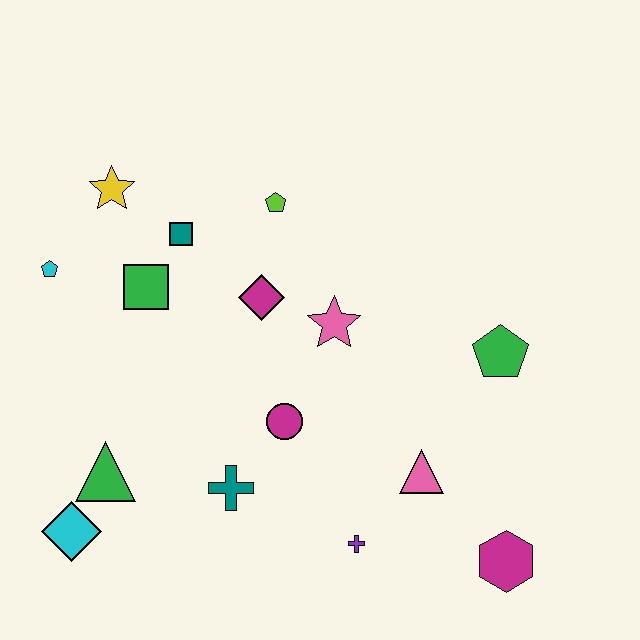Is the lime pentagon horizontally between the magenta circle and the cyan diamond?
Yes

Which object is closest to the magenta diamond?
The pink star is closest to the magenta diamond.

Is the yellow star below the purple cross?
No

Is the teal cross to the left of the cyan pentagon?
No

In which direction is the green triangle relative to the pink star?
The green triangle is to the left of the pink star.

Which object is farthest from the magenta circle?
The yellow star is farthest from the magenta circle.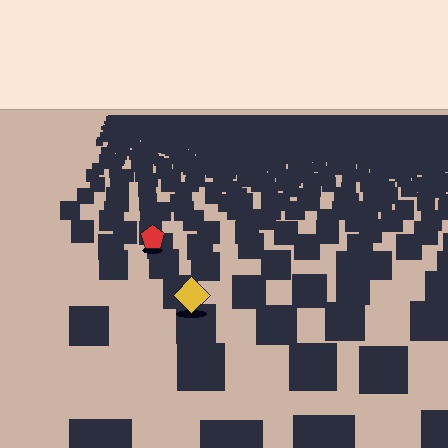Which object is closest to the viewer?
The yellow diamond is closest. The texture marks near it are larger and more spread out.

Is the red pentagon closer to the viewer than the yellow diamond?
No. The yellow diamond is closer — you can tell from the texture gradient: the ground texture is coarser near it.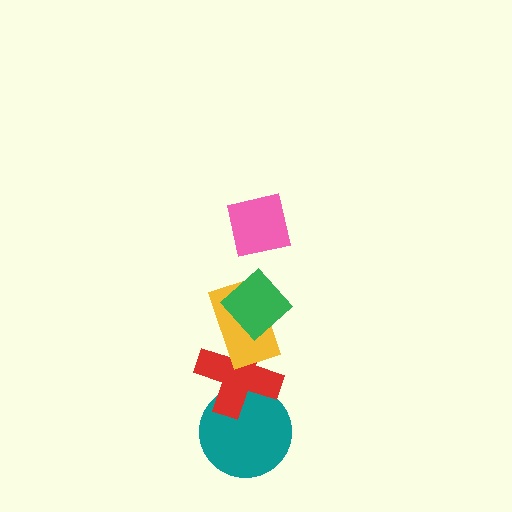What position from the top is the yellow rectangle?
The yellow rectangle is 3rd from the top.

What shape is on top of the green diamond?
The pink square is on top of the green diamond.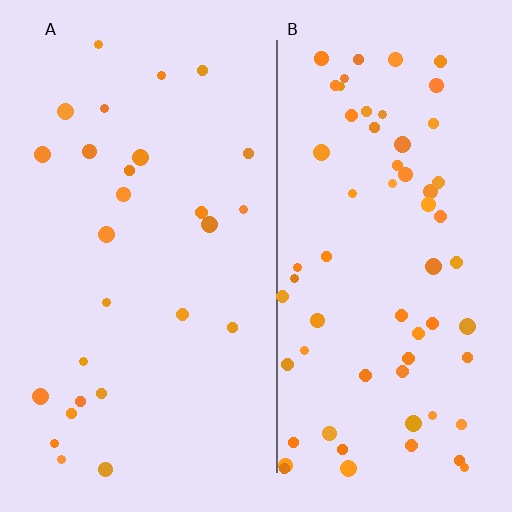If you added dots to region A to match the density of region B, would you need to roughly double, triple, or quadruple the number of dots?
Approximately double.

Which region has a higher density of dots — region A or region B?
B (the right).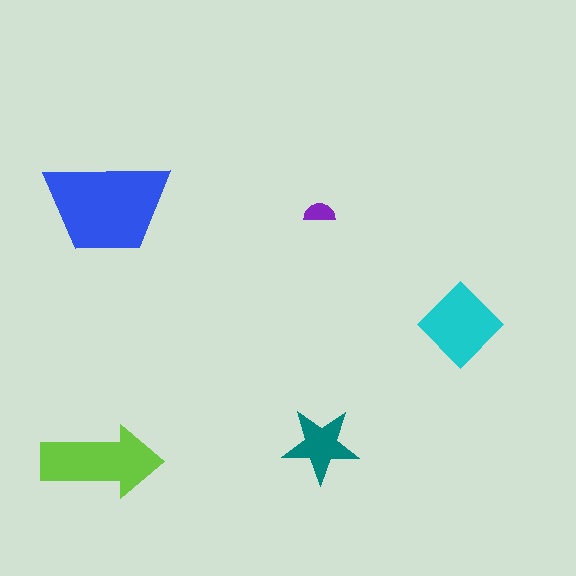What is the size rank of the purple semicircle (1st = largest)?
5th.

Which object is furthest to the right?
The cyan diamond is rightmost.